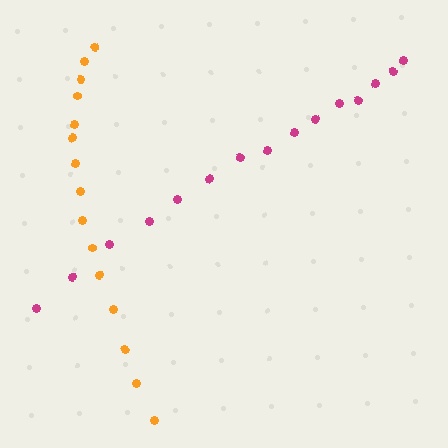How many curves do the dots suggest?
There are 2 distinct paths.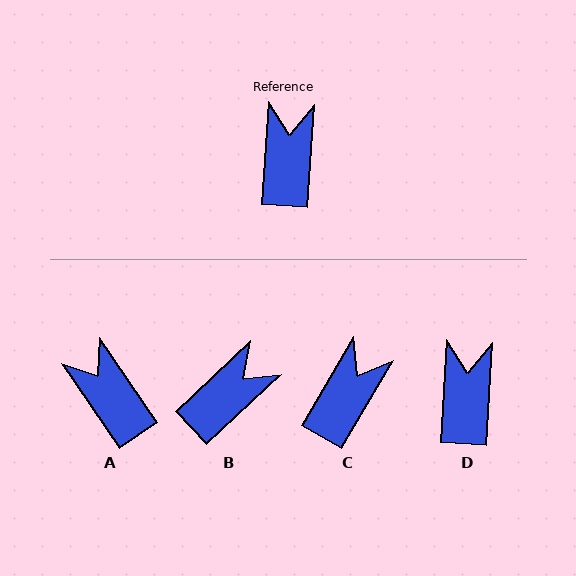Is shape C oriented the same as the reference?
No, it is off by about 27 degrees.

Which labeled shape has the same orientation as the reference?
D.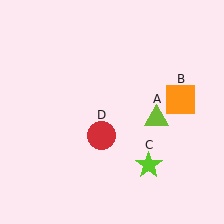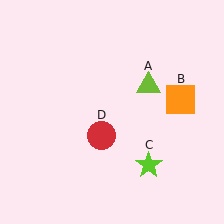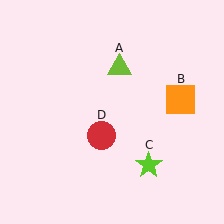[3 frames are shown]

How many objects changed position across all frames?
1 object changed position: lime triangle (object A).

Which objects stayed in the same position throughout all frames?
Orange square (object B) and lime star (object C) and red circle (object D) remained stationary.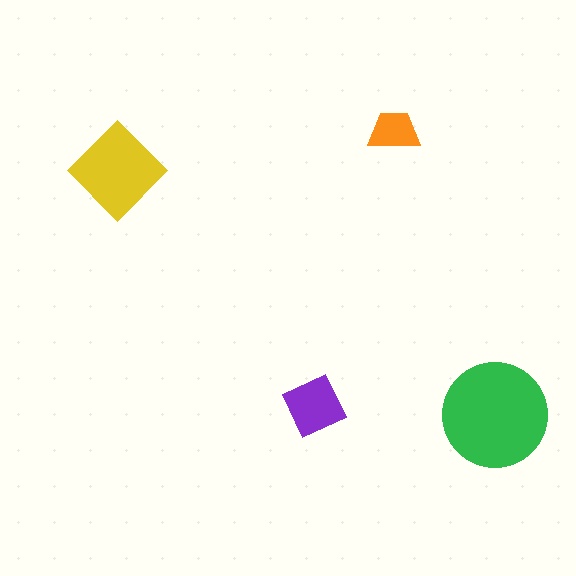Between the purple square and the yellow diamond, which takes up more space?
The yellow diamond.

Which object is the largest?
The green circle.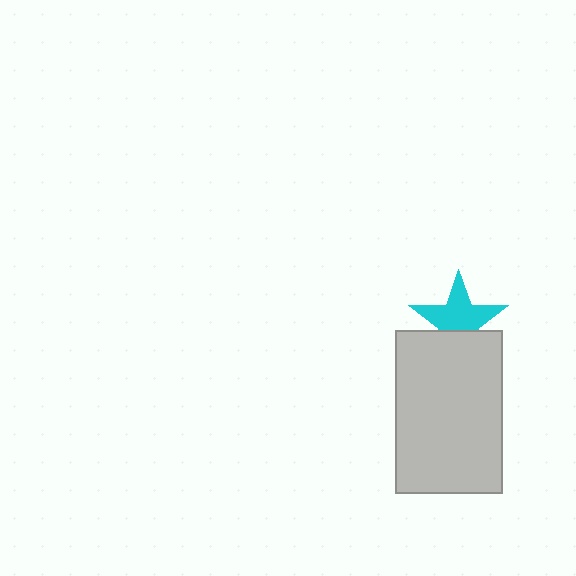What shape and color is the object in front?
The object in front is a light gray rectangle.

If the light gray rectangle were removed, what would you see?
You would see the complete cyan star.